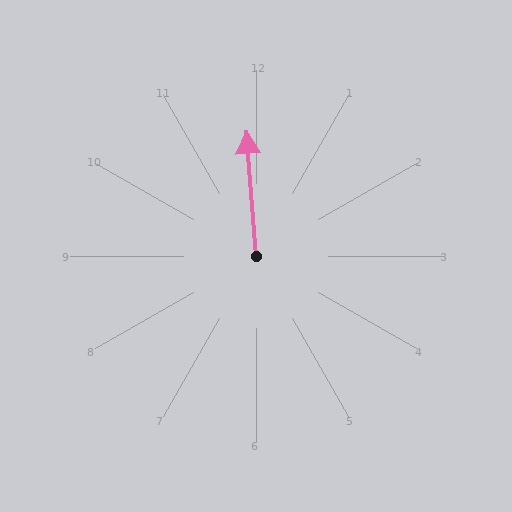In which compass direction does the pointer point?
North.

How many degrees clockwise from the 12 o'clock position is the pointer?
Approximately 356 degrees.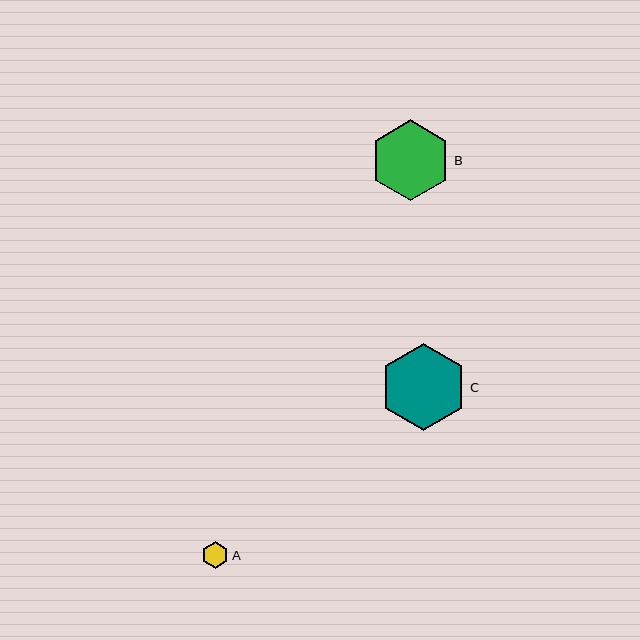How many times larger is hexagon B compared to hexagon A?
Hexagon B is approximately 3.0 times the size of hexagon A.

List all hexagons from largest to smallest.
From largest to smallest: C, B, A.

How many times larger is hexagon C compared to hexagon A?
Hexagon C is approximately 3.2 times the size of hexagon A.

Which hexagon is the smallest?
Hexagon A is the smallest with a size of approximately 27 pixels.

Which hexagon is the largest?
Hexagon C is the largest with a size of approximately 87 pixels.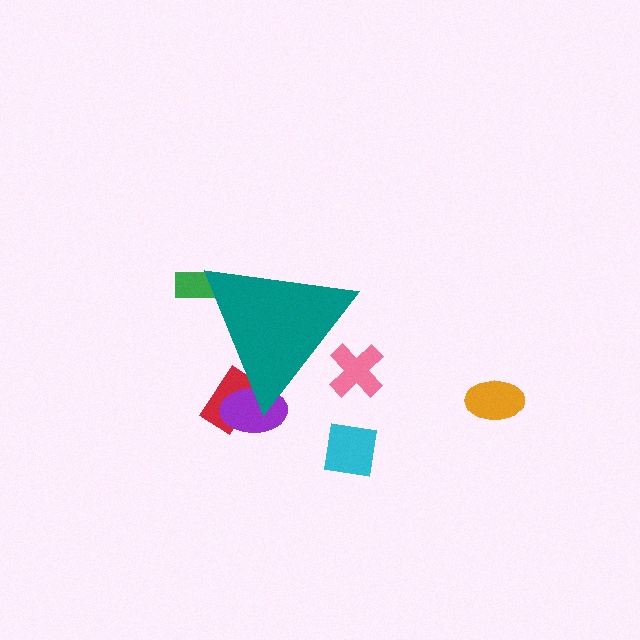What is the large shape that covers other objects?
A teal triangle.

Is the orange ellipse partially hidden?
No, the orange ellipse is fully visible.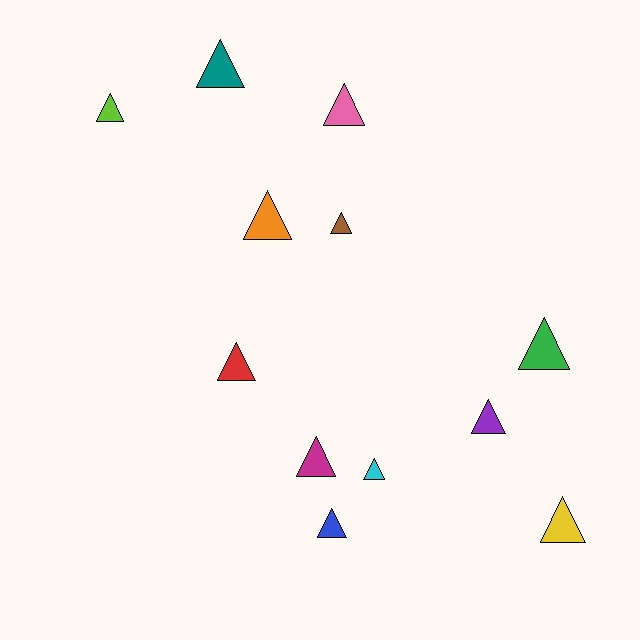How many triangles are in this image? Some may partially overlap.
There are 12 triangles.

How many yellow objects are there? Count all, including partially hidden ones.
There is 1 yellow object.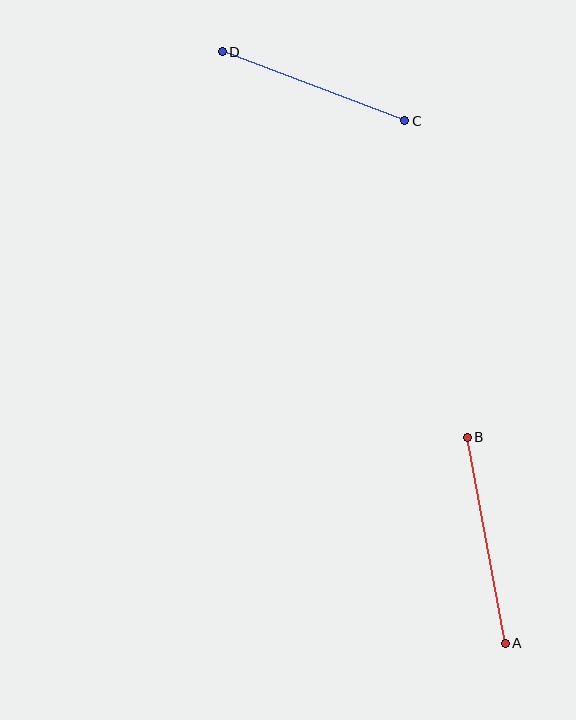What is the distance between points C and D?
The distance is approximately 195 pixels.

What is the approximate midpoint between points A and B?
The midpoint is at approximately (486, 540) pixels.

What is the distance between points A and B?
The distance is approximately 209 pixels.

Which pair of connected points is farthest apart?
Points A and B are farthest apart.